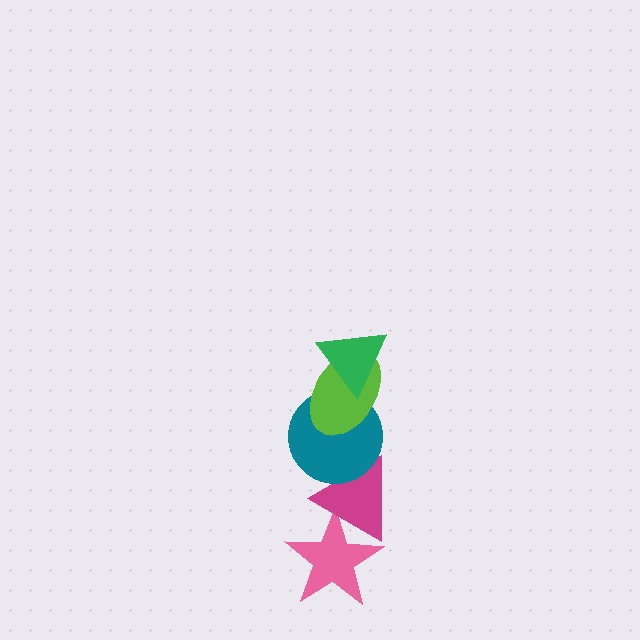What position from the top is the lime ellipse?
The lime ellipse is 2nd from the top.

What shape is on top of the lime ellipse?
The green triangle is on top of the lime ellipse.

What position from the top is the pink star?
The pink star is 5th from the top.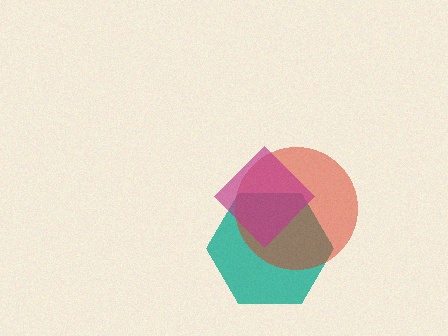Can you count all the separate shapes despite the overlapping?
Yes, there are 3 separate shapes.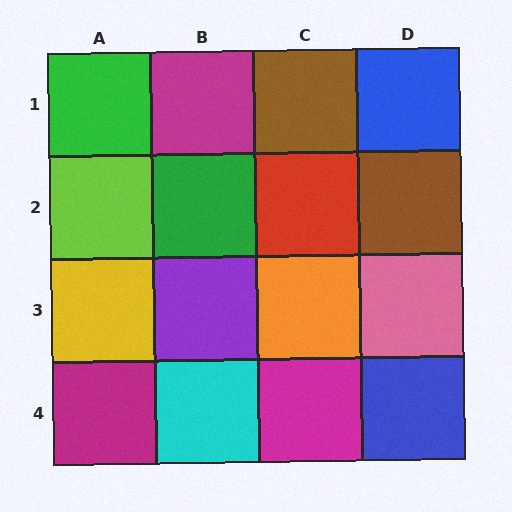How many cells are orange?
1 cell is orange.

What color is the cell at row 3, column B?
Purple.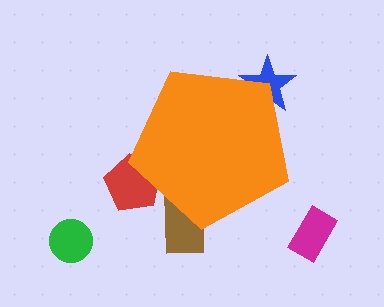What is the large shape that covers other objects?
An orange pentagon.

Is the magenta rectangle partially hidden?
No, the magenta rectangle is fully visible.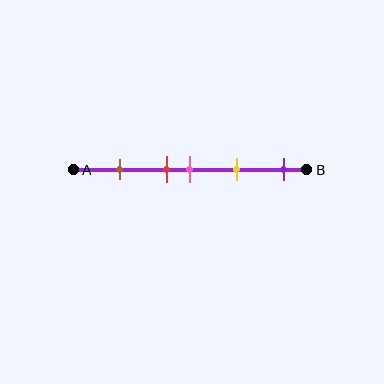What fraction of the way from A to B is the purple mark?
The purple mark is approximately 90% (0.9) of the way from A to B.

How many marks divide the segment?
There are 5 marks dividing the segment.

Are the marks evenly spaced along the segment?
No, the marks are not evenly spaced.